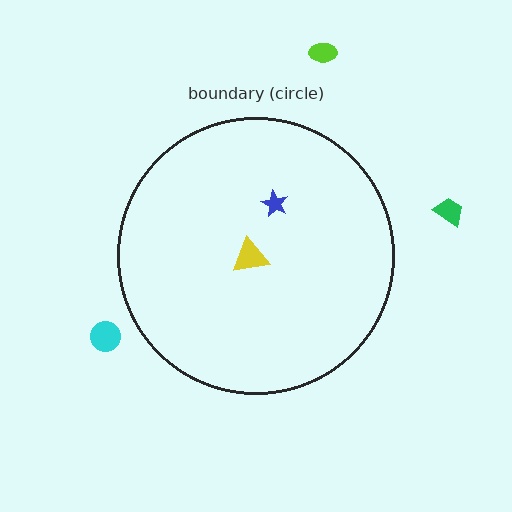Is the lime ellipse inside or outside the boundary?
Outside.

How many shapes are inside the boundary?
2 inside, 3 outside.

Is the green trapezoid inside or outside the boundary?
Outside.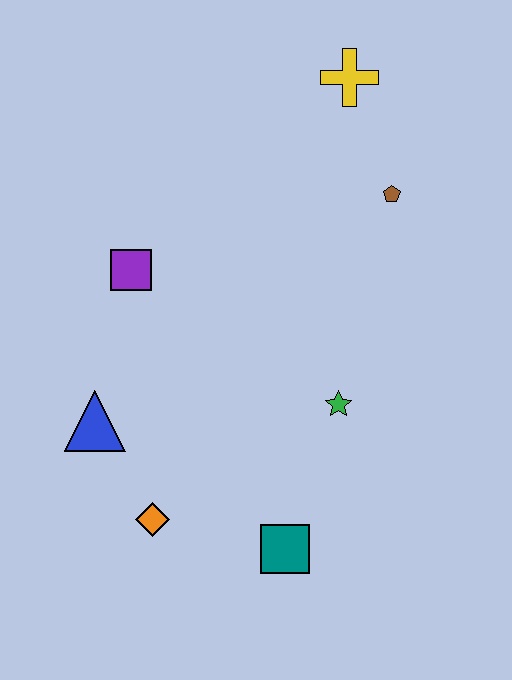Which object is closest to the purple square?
The blue triangle is closest to the purple square.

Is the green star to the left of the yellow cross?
Yes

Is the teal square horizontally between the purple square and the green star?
Yes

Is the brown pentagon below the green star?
No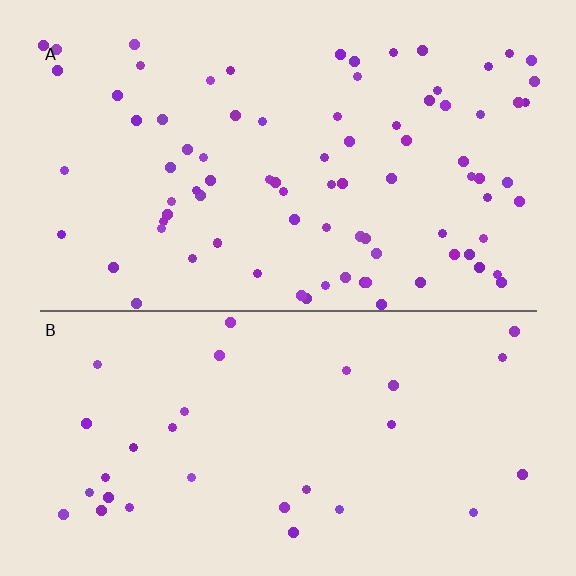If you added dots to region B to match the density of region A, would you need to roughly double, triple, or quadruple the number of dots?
Approximately triple.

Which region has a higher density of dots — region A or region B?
A (the top).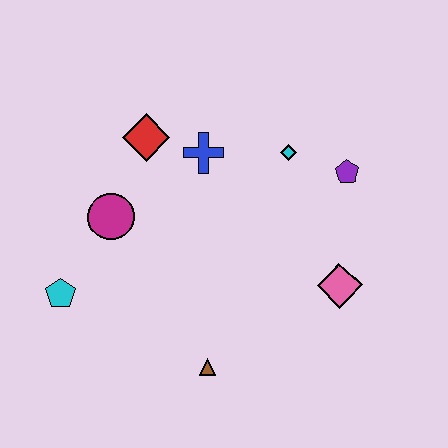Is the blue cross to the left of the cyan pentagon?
No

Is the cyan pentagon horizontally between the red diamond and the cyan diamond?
No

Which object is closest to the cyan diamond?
The purple pentagon is closest to the cyan diamond.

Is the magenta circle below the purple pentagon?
Yes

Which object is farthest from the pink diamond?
The cyan pentagon is farthest from the pink diamond.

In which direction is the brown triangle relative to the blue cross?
The brown triangle is below the blue cross.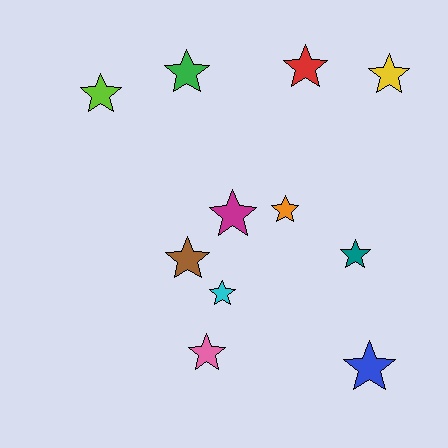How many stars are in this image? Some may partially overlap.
There are 11 stars.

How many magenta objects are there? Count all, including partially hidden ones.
There is 1 magenta object.